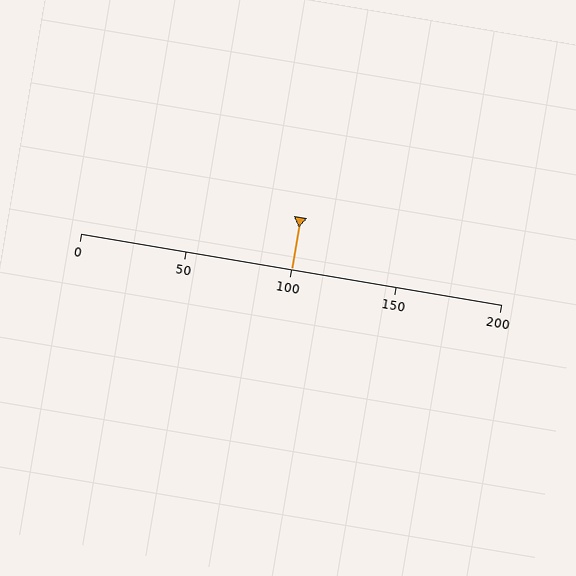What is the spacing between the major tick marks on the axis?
The major ticks are spaced 50 apart.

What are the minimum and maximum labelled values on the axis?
The axis runs from 0 to 200.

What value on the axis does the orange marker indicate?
The marker indicates approximately 100.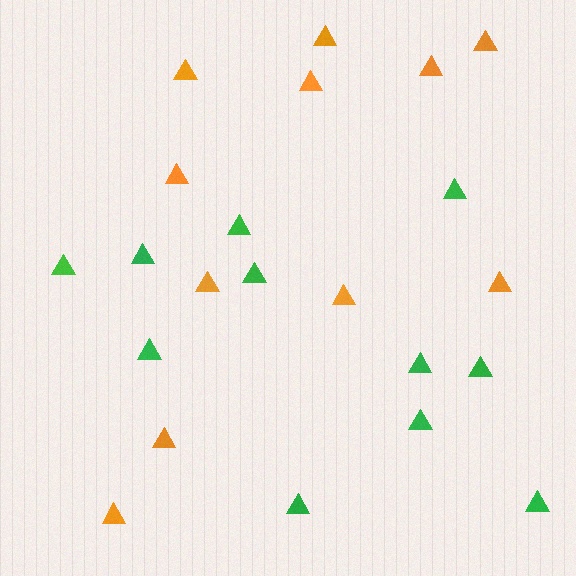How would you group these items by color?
There are 2 groups: one group of orange triangles (11) and one group of green triangles (11).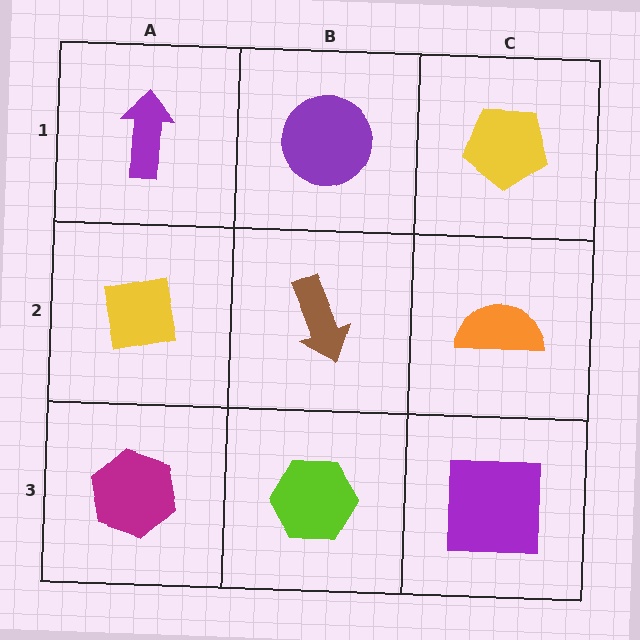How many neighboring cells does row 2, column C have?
3.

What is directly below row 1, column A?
A yellow square.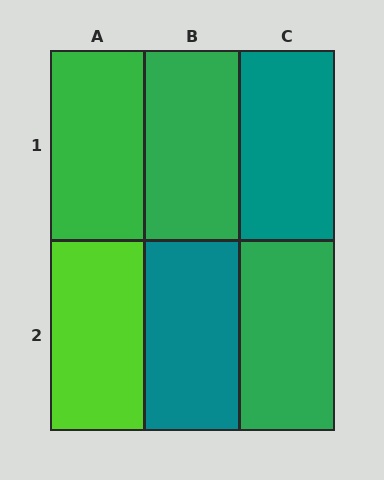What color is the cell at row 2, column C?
Green.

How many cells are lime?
1 cell is lime.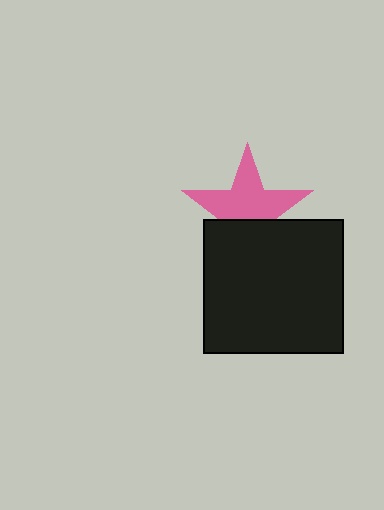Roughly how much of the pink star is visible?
About half of it is visible (roughly 62%).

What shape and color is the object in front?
The object in front is a black rectangle.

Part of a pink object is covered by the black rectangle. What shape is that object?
It is a star.